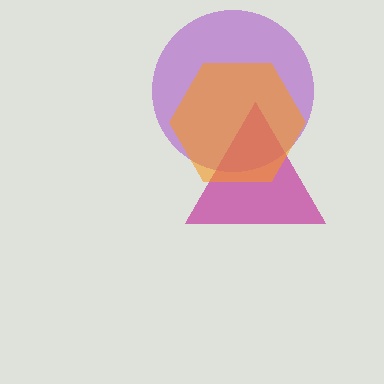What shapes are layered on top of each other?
The layered shapes are: a magenta triangle, a purple circle, an orange hexagon.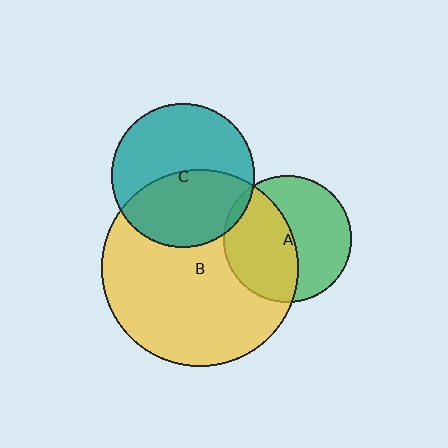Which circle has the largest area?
Circle B (yellow).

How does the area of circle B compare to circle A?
Approximately 2.4 times.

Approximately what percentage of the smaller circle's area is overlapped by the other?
Approximately 5%.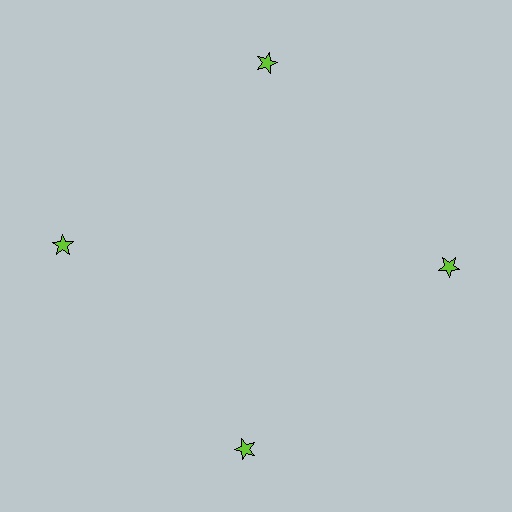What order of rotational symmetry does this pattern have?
This pattern has 4-fold rotational symmetry.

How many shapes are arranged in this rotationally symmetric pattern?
There are 4 shapes, arranged in 4 groups of 1.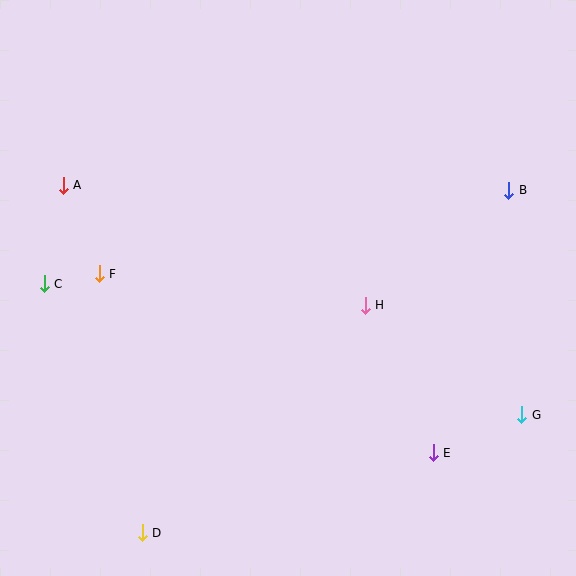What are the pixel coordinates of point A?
Point A is at (63, 185).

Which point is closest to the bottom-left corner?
Point D is closest to the bottom-left corner.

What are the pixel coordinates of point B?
Point B is at (509, 190).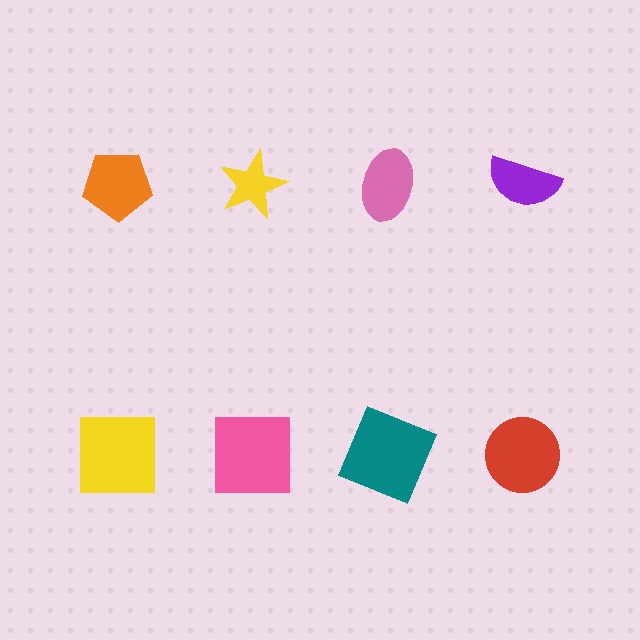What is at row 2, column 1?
A yellow square.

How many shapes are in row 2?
4 shapes.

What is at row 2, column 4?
A red circle.